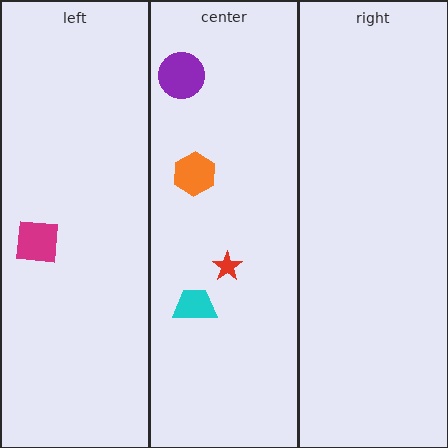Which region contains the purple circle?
The center region.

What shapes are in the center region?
The red star, the cyan trapezoid, the purple circle, the orange hexagon.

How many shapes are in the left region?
1.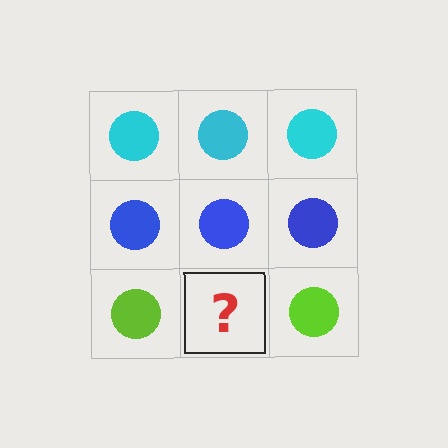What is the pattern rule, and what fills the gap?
The rule is that each row has a consistent color. The gap should be filled with a lime circle.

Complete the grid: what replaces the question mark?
The question mark should be replaced with a lime circle.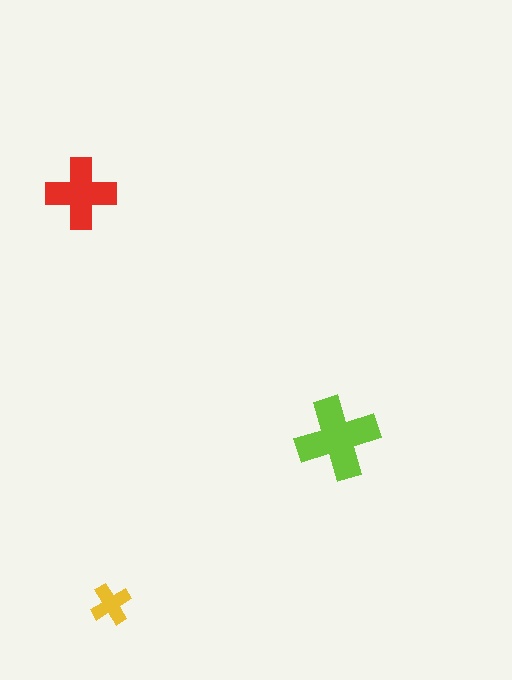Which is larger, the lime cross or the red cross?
The lime one.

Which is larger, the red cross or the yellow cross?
The red one.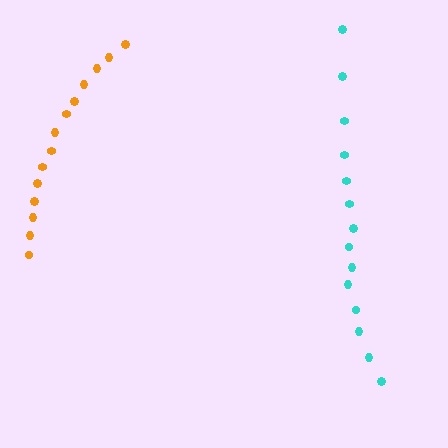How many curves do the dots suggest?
There are 2 distinct paths.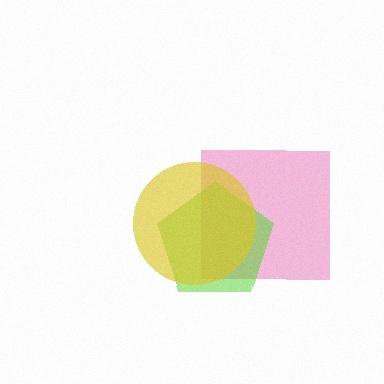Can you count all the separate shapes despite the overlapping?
Yes, there are 3 separate shapes.